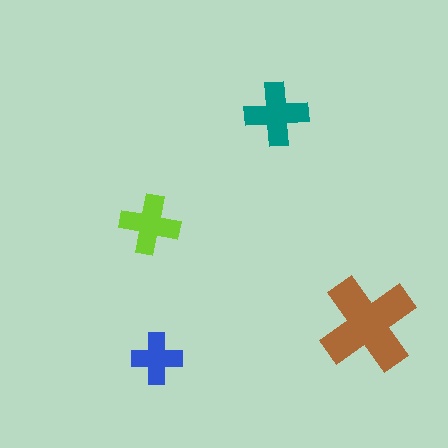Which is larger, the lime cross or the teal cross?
The teal one.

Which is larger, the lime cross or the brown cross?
The brown one.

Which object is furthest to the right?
The brown cross is rightmost.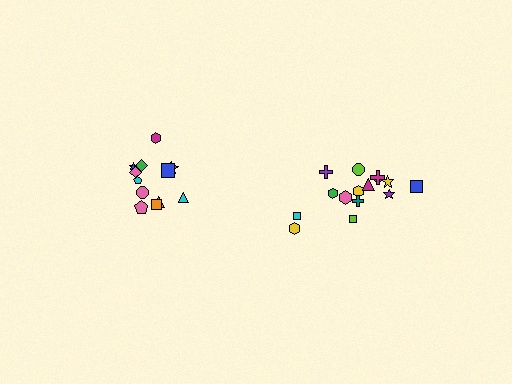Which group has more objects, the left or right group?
The right group.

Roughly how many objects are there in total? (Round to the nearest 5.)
Roughly 25 objects in total.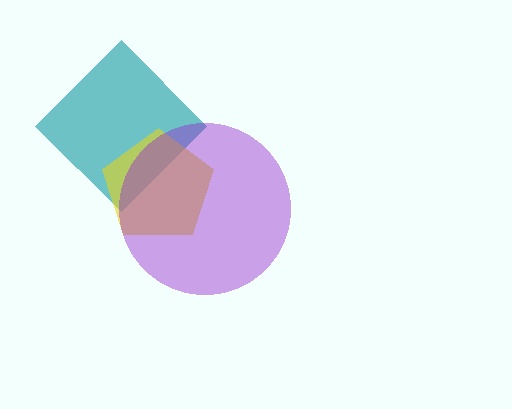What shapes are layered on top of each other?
The layered shapes are: a teal diamond, a yellow pentagon, a purple circle.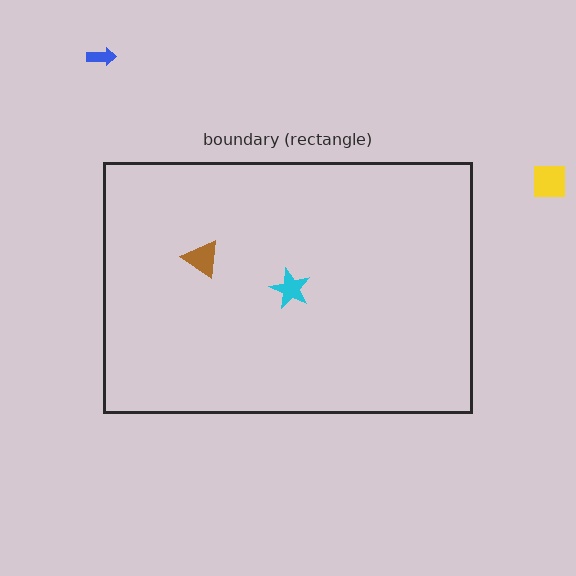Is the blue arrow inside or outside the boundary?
Outside.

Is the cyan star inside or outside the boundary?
Inside.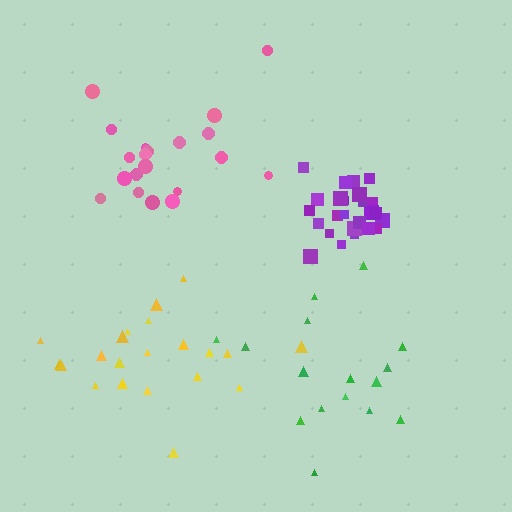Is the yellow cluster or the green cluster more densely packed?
Green.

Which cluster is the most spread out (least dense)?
Yellow.